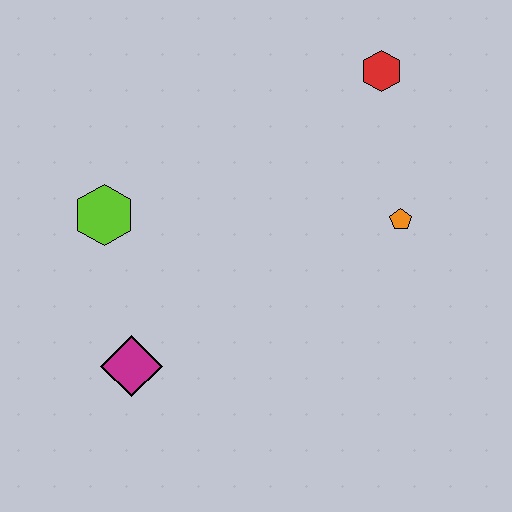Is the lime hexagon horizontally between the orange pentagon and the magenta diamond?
No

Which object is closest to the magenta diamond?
The lime hexagon is closest to the magenta diamond.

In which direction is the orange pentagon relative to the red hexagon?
The orange pentagon is below the red hexagon.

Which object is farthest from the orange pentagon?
The magenta diamond is farthest from the orange pentagon.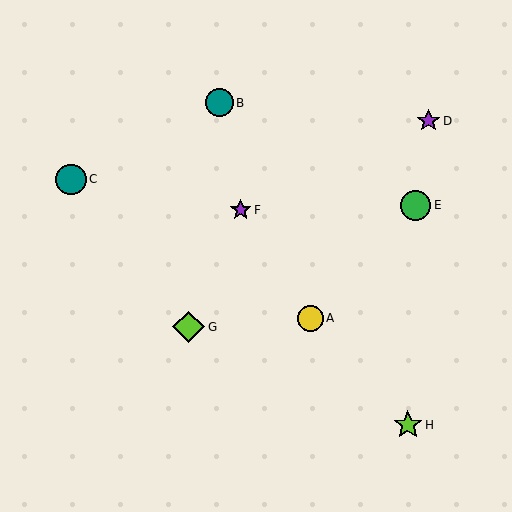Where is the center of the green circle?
The center of the green circle is at (416, 205).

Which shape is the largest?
The lime diamond (labeled G) is the largest.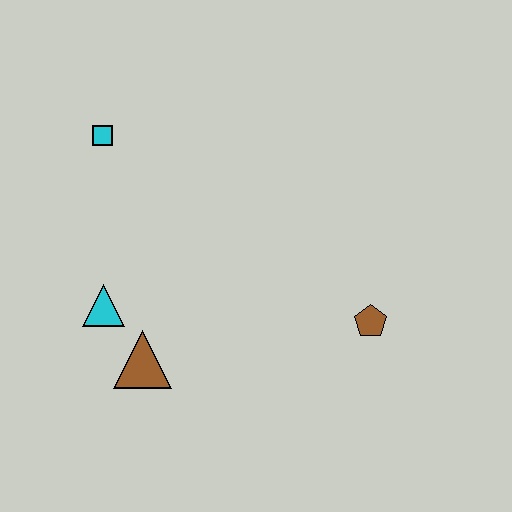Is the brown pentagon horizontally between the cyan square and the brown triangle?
No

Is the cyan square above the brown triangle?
Yes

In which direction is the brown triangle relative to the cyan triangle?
The brown triangle is below the cyan triangle.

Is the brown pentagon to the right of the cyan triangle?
Yes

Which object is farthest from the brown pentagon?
The cyan square is farthest from the brown pentagon.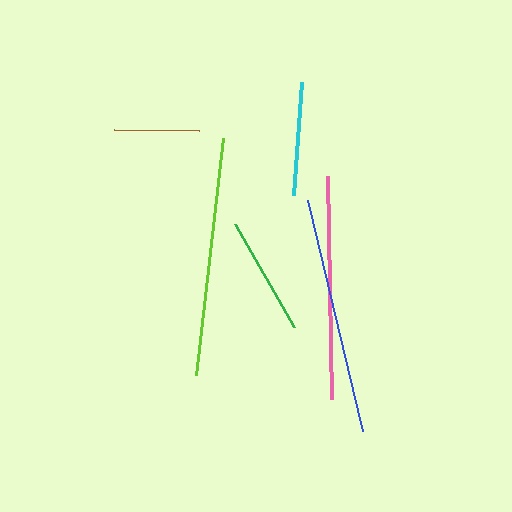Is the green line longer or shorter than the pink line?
The pink line is longer than the green line.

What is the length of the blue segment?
The blue segment is approximately 238 pixels long.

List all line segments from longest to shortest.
From longest to shortest: lime, blue, pink, green, cyan, brown.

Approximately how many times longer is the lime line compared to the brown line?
The lime line is approximately 2.8 times the length of the brown line.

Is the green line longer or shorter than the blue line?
The blue line is longer than the green line.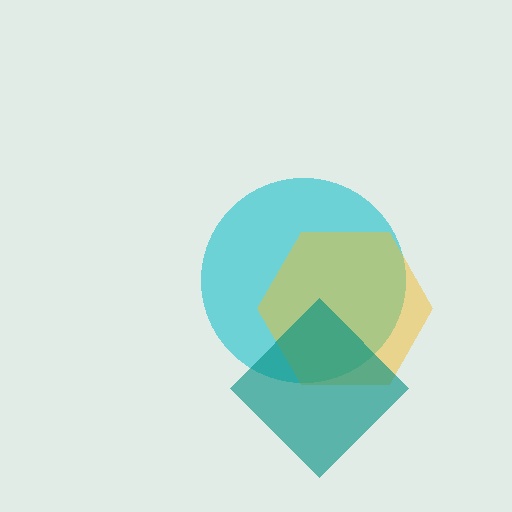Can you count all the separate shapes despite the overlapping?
Yes, there are 3 separate shapes.